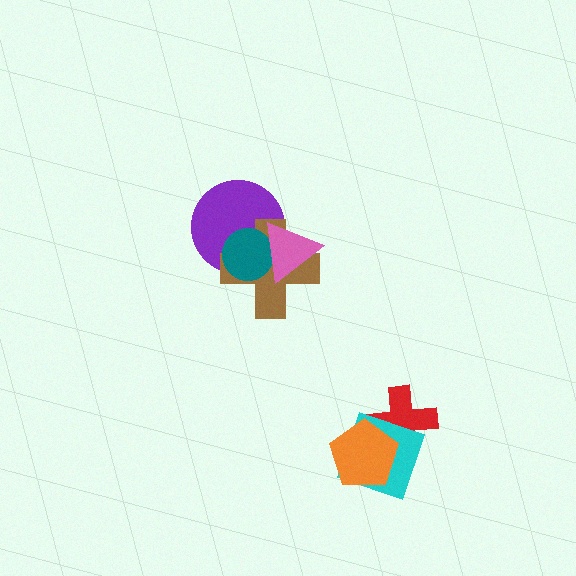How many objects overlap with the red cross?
2 objects overlap with the red cross.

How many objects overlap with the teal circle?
3 objects overlap with the teal circle.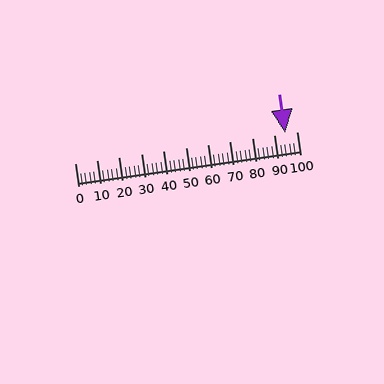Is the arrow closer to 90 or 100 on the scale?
The arrow is closer to 90.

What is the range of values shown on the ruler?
The ruler shows values from 0 to 100.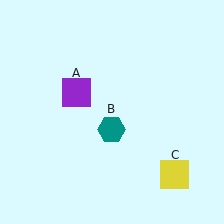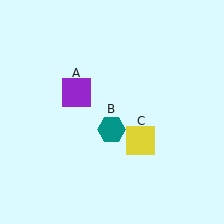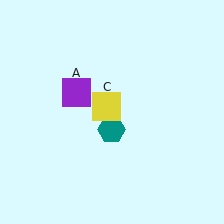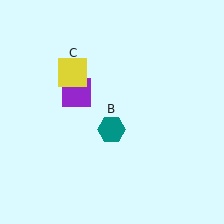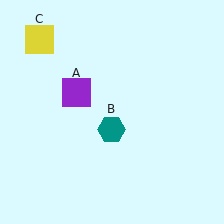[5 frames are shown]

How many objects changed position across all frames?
1 object changed position: yellow square (object C).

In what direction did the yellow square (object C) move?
The yellow square (object C) moved up and to the left.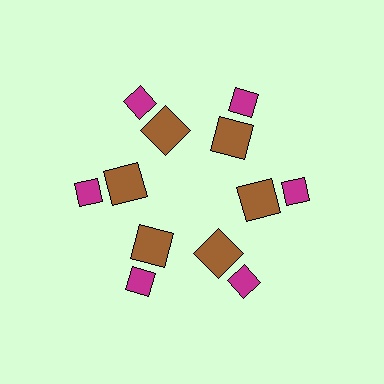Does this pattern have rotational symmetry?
Yes, this pattern has 6-fold rotational symmetry. It looks the same after rotating 60 degrees around the center.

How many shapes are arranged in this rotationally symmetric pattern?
There are 12 shapes, arranged in 6 groups of 2.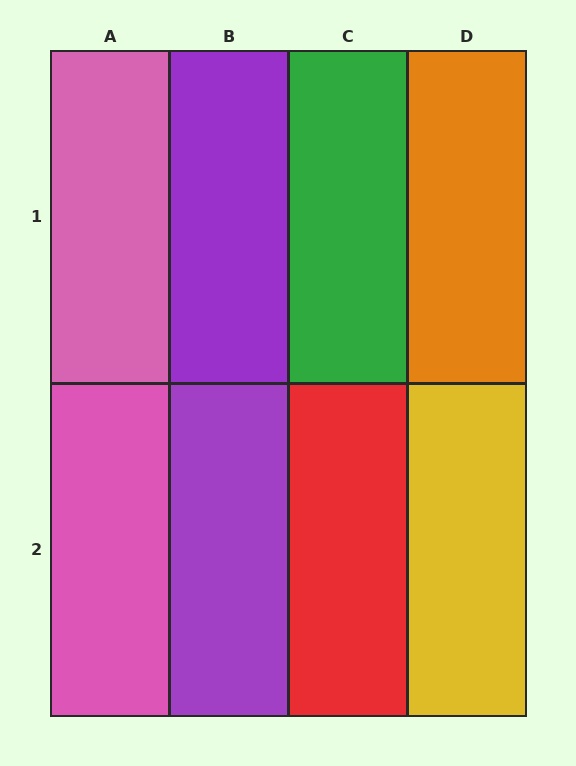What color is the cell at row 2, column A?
Pink.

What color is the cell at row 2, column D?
Yellow.